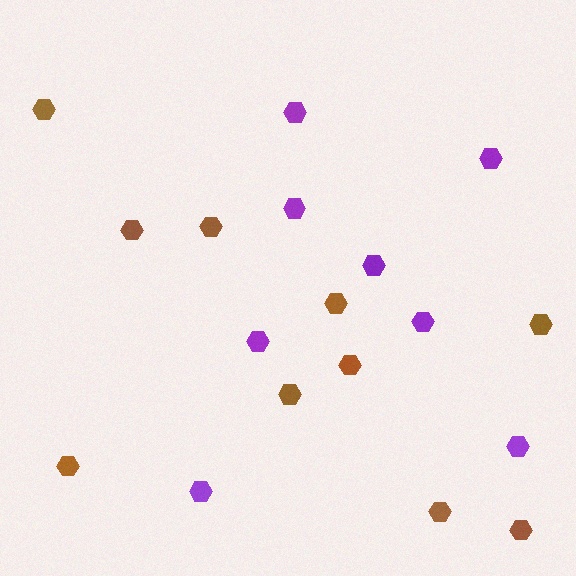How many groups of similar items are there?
There are 2 groups: one group of brown hexagons (10) and one group of purple hexagons (8).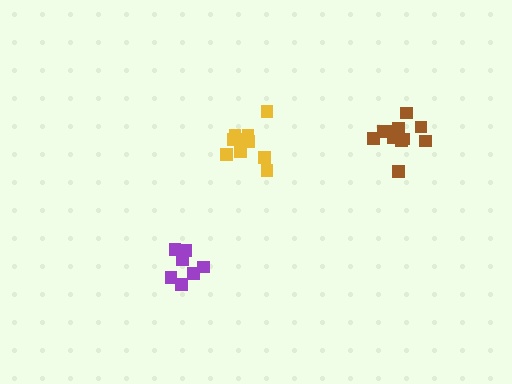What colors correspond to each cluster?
The clusters are colored: brown, purple, yellow.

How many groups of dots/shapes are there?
There are 3 groups.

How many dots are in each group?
Group 1: 11 dots, Group 2: 7 dots, Group 3: 11 dots (29 total).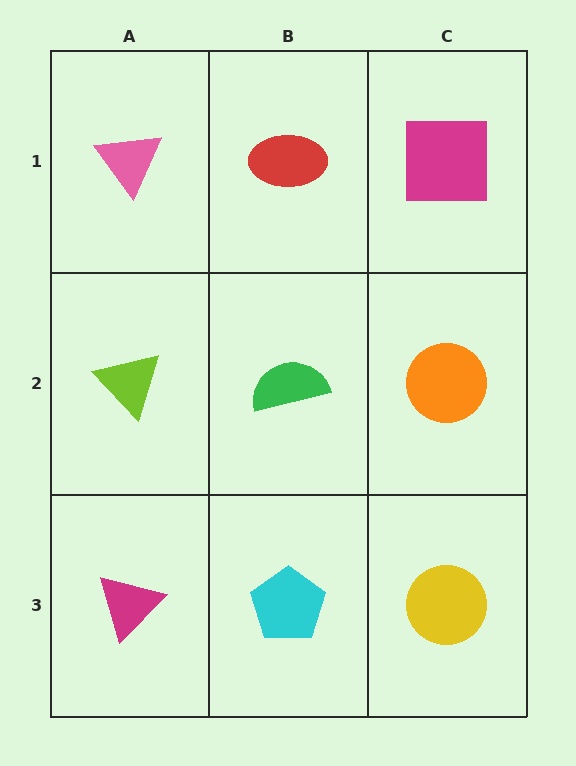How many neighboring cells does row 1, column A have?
2.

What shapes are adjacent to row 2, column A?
A pink triangle (row 1, column A), a magenta triangle (row 3, column A), a green semicircle (row 2, column B).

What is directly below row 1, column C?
An orange circle.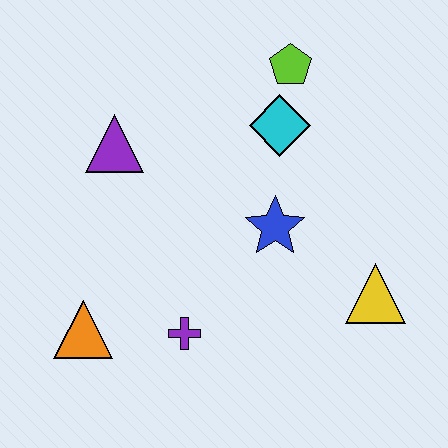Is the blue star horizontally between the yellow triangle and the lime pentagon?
No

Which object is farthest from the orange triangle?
The lime pentagon is farthest from the orange triangle.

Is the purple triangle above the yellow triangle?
Yes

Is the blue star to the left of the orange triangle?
No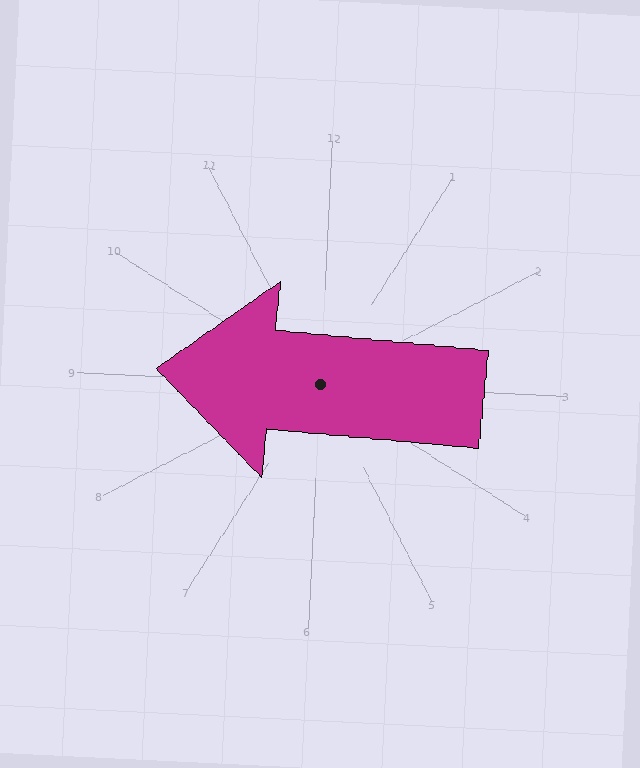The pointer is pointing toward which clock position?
Roughly 9 o'clock.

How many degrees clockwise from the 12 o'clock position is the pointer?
Approximately 273 degrees.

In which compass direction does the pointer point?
West.